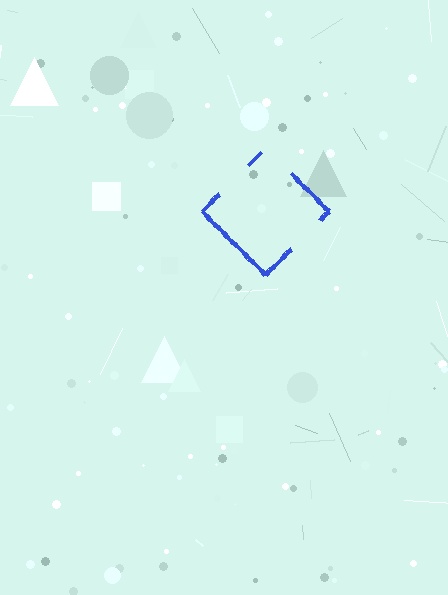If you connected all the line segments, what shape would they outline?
They would outline a diamond.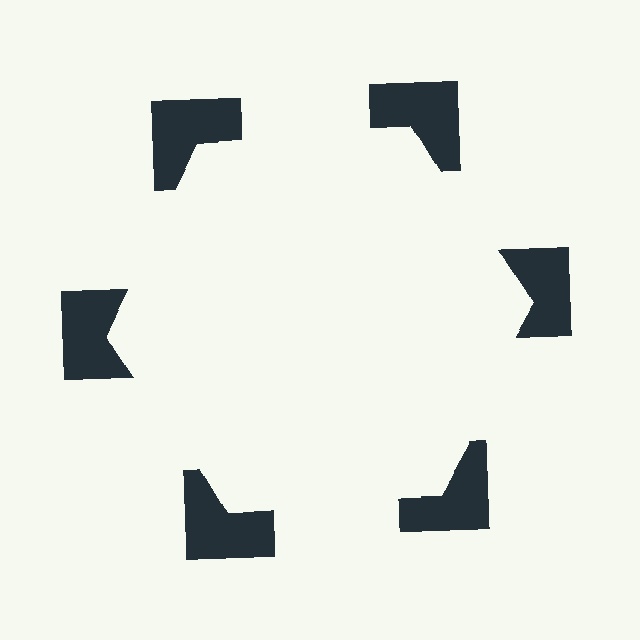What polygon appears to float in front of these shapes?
An illusory hexagon — its edges are inferred from the aligned wedge cuts in the notched squares, not physically drawn.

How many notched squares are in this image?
There are 6 — one at each vertex of the illusory hexagon.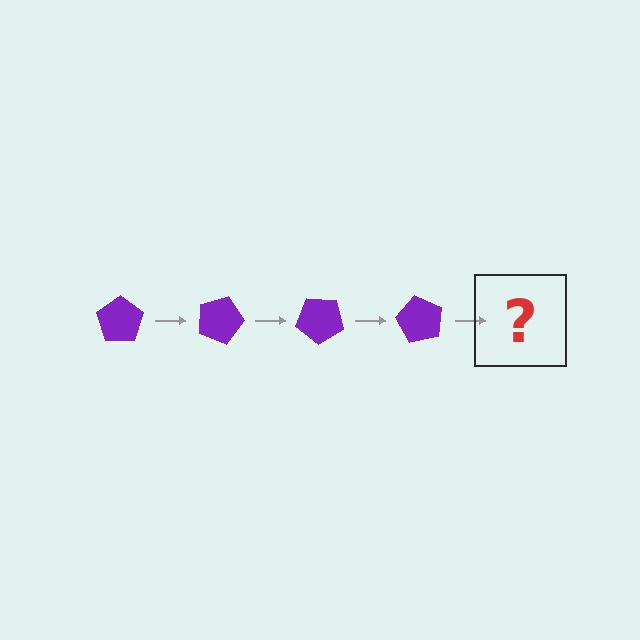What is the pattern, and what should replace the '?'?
The pattern is that the pentagon rotates 20 degrees each step. The '?' should be a purple pentagon rotated 80 degrees.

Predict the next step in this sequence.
The next step is a purple pentagon rotated 80 degrees.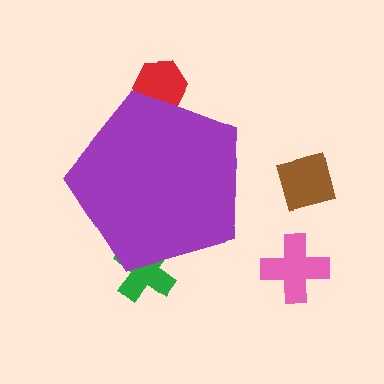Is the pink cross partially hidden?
No, the pink cross is fully visible.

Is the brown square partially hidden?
No, the brown square is fully visible.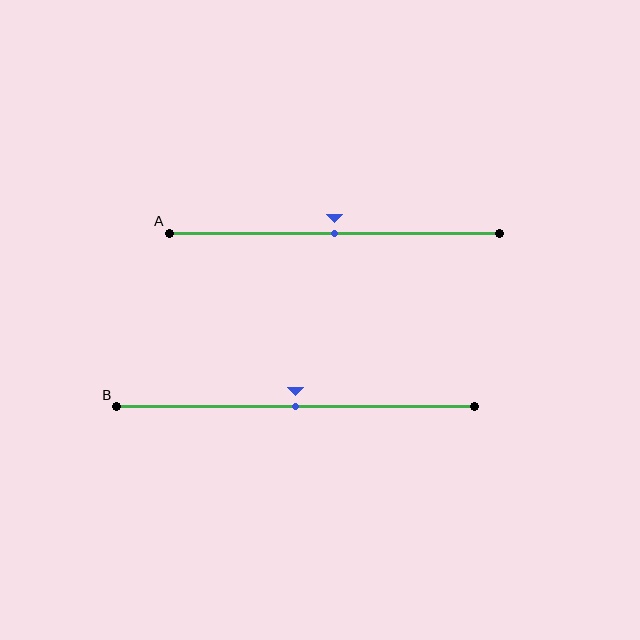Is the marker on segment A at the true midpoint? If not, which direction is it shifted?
Yes, the marker on segment A is at the true midpoint.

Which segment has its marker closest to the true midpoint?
Segment A has its marker closest to the true midpoint.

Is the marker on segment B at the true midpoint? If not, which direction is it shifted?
Yes, the marker on segment B is at the true midpoint.